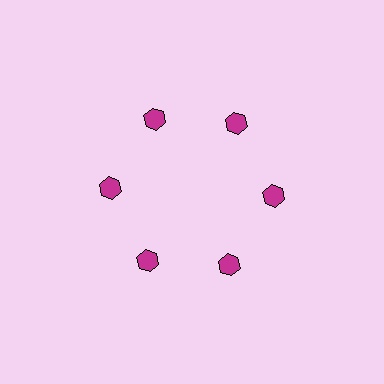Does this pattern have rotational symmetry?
Yes, this pattern has 6-fold rotational symmetry. It looks the same after rotating 60 degrees around the center.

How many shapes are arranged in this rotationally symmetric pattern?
There are 6 shapes, arranged in 6 groups of 1.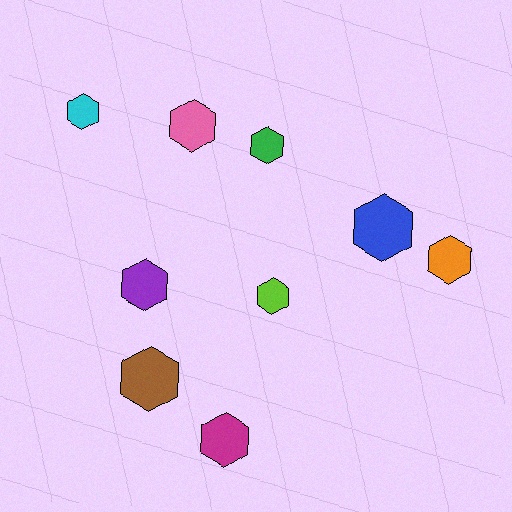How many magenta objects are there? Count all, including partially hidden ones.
There is 1 magenta object.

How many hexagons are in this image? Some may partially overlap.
There are 9 hexagons.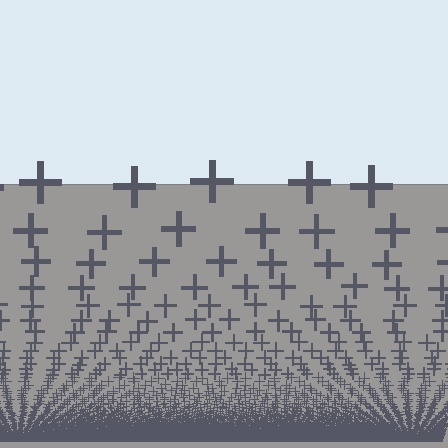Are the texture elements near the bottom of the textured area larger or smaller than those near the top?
Smaller. The gradient is inverted — elements near the bottom are smaller and denser.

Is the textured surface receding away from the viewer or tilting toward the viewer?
The surface appears to tilt toward the viewer. Texture elements get larger and sparser toward the top.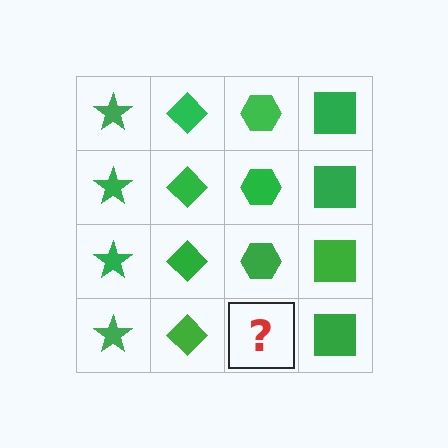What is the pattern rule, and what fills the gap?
The rule is that each column has a consistent shape. The gap should be filled with a green hexagon.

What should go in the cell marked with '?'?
The missing cell should contain a green hexagon.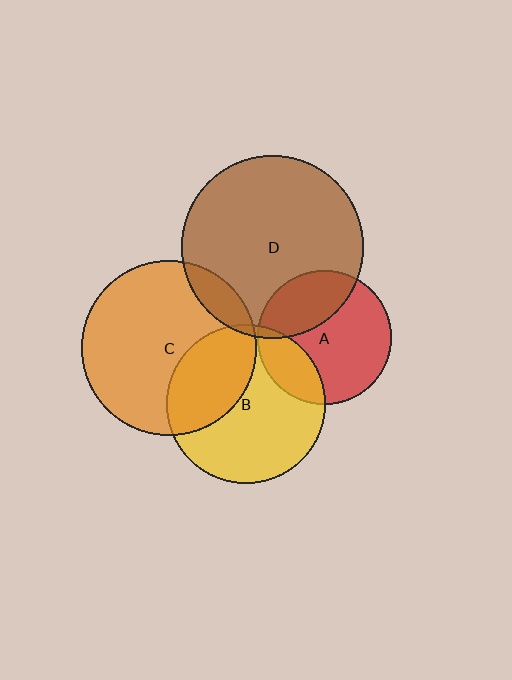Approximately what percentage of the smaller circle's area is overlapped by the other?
Approximately 20%.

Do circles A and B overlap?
Yes.